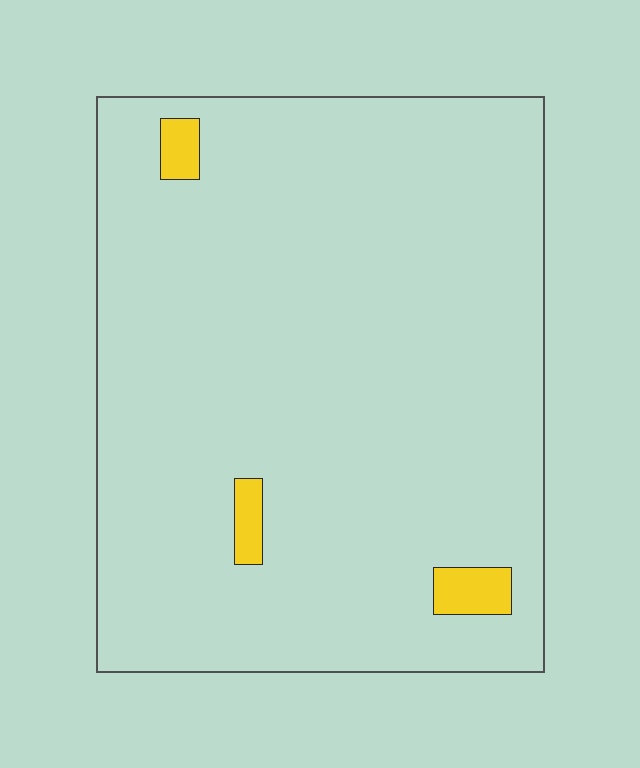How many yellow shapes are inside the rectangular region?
3.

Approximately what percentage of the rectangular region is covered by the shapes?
Approximately 5%.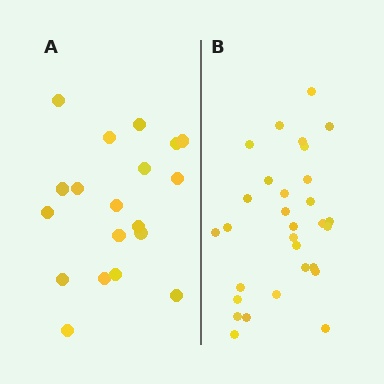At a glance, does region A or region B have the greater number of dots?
Region B (the right region) has more dots.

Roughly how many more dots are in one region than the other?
Region B has roughly 12 or so more dots than region A.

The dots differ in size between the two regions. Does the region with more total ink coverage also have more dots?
No. Region A has more total ink coverage because its dots are larger, but region B actually contains more individual dots. Total area can be misleading — the number of items is what matters here.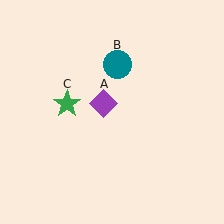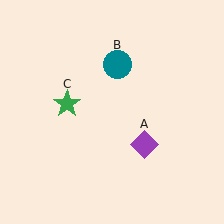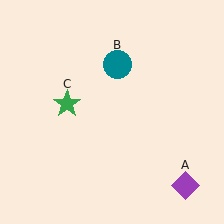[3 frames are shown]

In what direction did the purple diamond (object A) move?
The purple diamond (object A) moved down and to the right.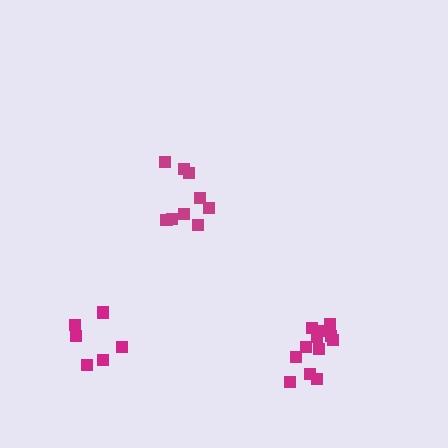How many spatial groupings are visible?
There are 3 spatial groupings.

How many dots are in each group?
Group 1: 12 dots, Group 2: 9 dots, Group 3: 6 dots (27 total).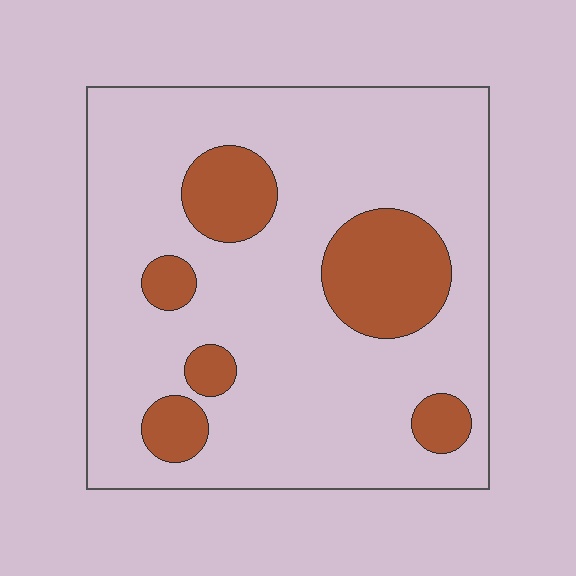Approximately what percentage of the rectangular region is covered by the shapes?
Approximately 20%.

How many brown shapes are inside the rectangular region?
6.